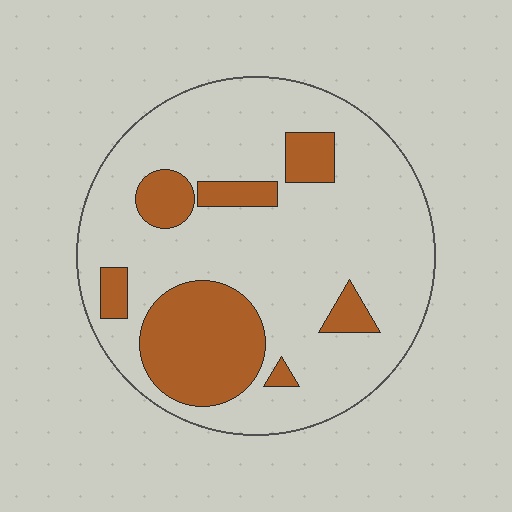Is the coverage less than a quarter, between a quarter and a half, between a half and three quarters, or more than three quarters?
Less than a quarter.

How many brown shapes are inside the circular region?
7.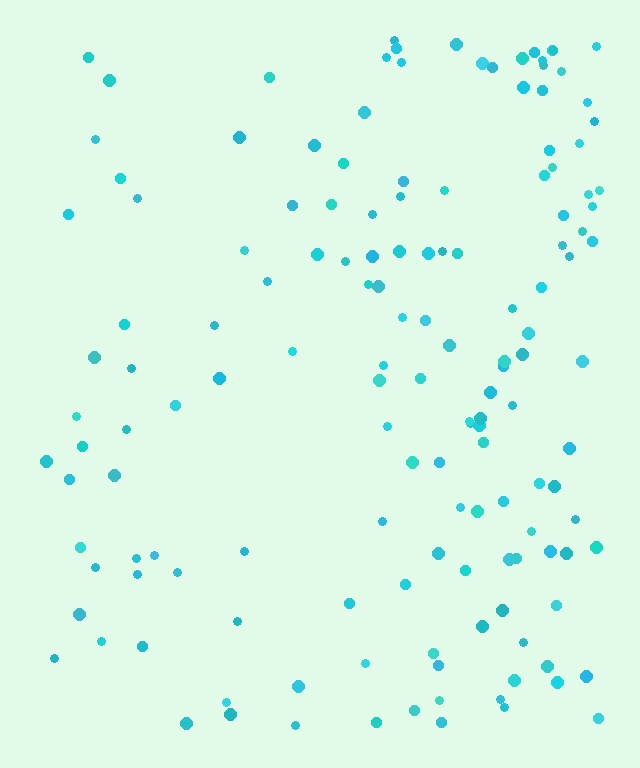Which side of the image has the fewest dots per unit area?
The left.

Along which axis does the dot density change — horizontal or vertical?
Horizontal.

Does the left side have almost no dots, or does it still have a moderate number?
Still a moderate number, just noticeably fewer than the right.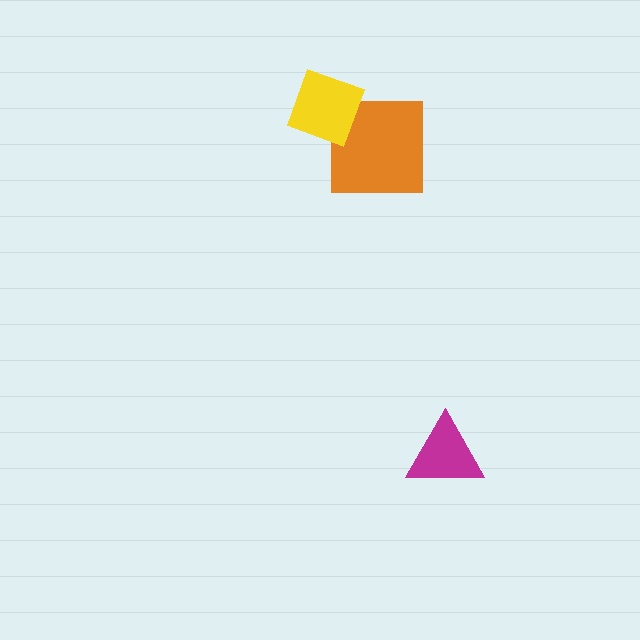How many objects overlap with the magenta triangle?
0 objects overlap with the magenta triangle.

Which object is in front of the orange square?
The yellow square is in front of the orange square.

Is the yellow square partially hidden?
No, no other shape covers it.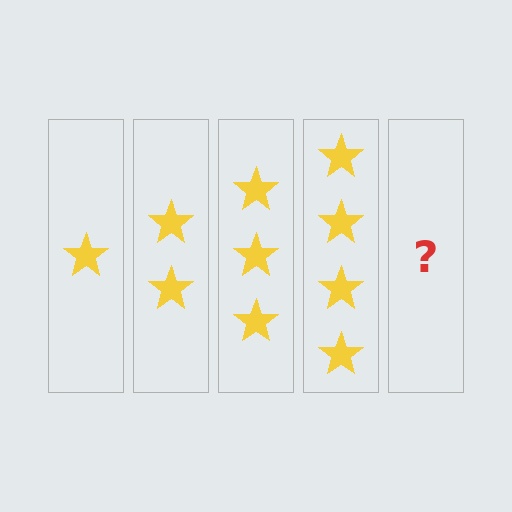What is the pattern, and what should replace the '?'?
The pattern is that each step adds one more star. The '?' should be 5 stars.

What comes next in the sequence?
The next element should be 5 stars.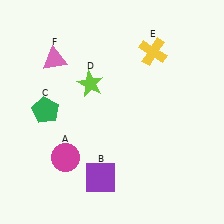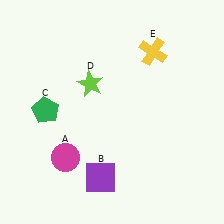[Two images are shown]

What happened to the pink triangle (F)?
The pink triangle (F) was removed in Image 2. It was in the top-left area of Image 1.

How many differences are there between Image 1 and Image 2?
There is 1 difference between the two images.